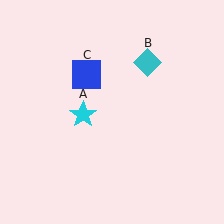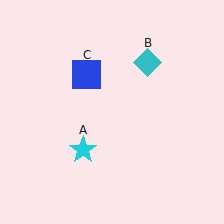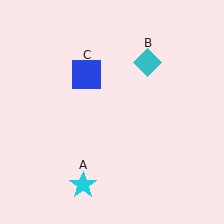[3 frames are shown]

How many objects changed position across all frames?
1 object changed position: cyan star (object A).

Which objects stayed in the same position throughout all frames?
Cyan diamond (object B) and blue square (object C) remained stationary.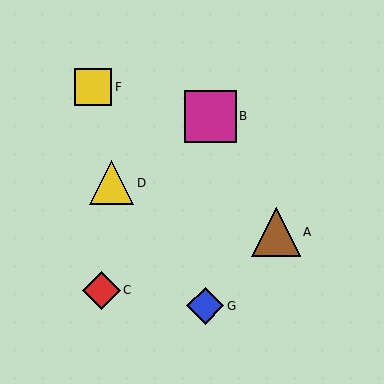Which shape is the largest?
The magenta square (labeled B) is the largest.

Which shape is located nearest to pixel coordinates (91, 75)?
The yellow square (labeled F) at (93, 87) is nearest to that location.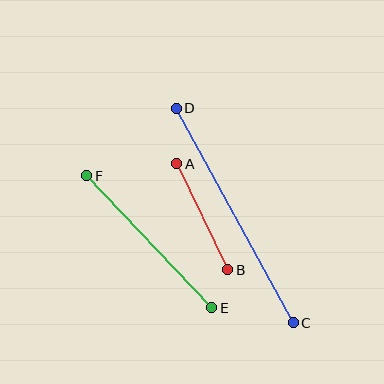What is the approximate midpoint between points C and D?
The midpoint is at approximately (235, 215) pixels.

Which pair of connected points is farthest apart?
Points C and D are farthest apart.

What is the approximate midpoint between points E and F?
The midpoint is at approximately (149, 242) pixels.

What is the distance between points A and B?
The distance is approximately 117 pixels.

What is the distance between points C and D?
The distance is approximately 245 pixels.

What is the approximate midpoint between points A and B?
The midpoint is at approximately (202, 217) pixels.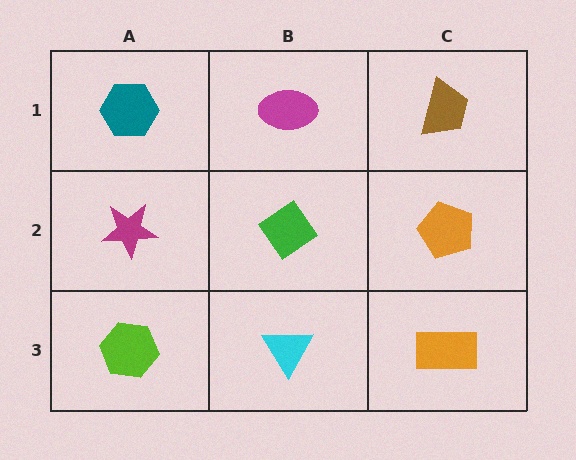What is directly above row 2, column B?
A magenta ellipse.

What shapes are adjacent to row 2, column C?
A brown trapezoid (row 1, column C), an orange rectangle (row 3, column C), a green diamond (row 2, column B).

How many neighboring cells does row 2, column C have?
3.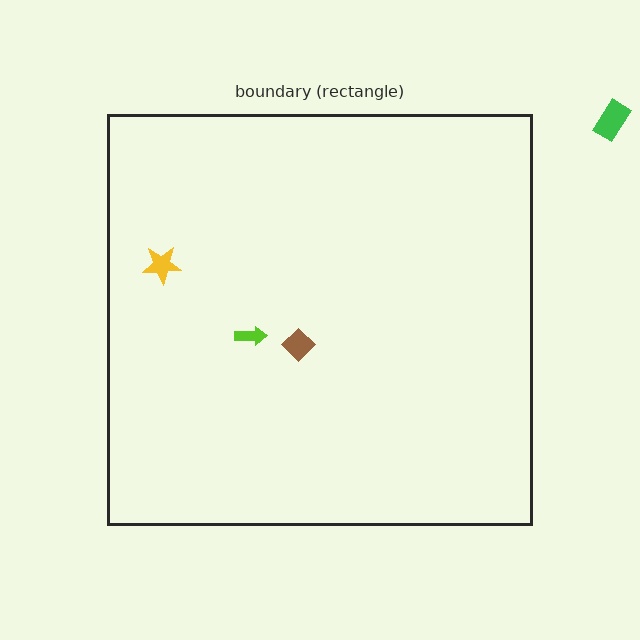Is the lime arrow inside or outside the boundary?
Inside.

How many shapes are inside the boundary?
3 inside, 1 outside.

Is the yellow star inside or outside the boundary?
Inside.